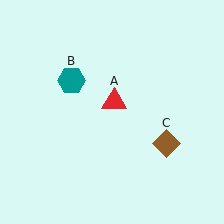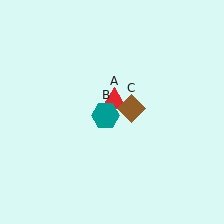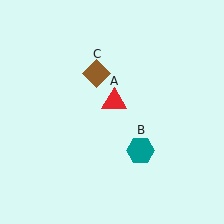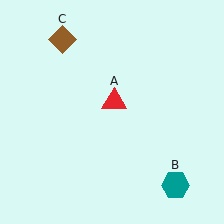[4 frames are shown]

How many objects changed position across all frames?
2 objects changed position: teal hexagon (object B), brown diamond (object C).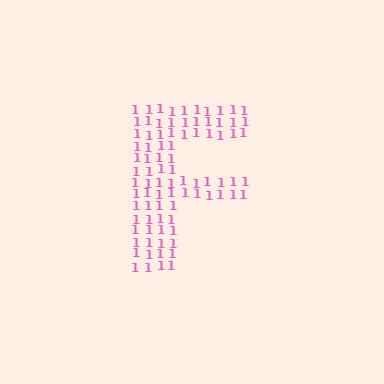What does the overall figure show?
The overall figure shows the letter F.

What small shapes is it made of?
It is made of small digit 1's.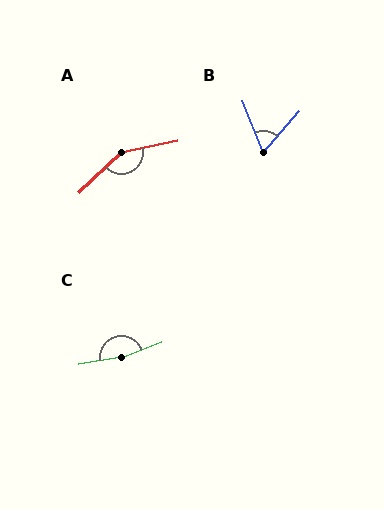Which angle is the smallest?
B, at approximately 63 degrees.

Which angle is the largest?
C, at approximately 169 degrees.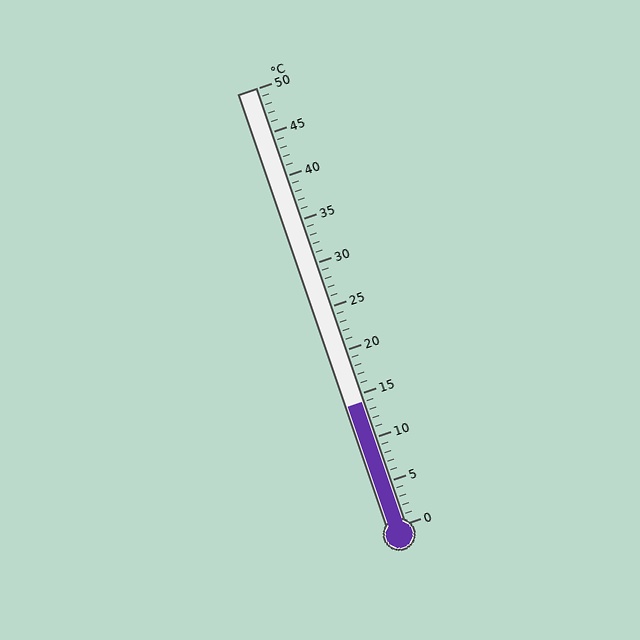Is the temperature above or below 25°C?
The temperature is below 25°C.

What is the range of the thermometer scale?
The thermometer scale ranges from 0°C to 50°C.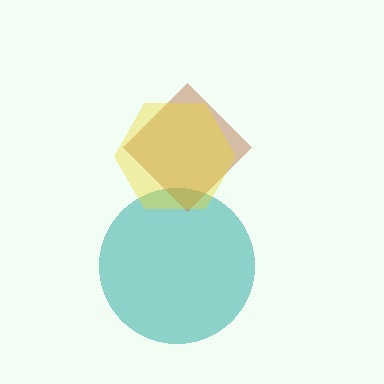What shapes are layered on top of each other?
The layered shapes are: a teal circle, a brown diamond, a yellow hexagon.